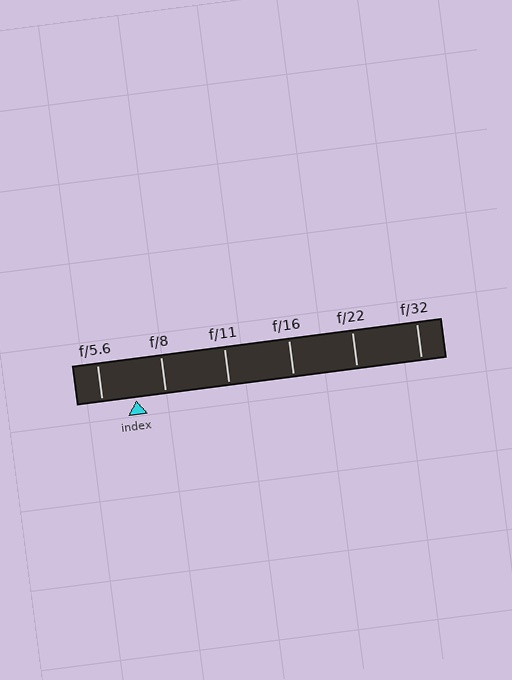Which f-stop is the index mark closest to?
The index mark is closest to f/8.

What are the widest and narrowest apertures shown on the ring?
The widest aperture shown is f/5.6 and the narrowest is f/32.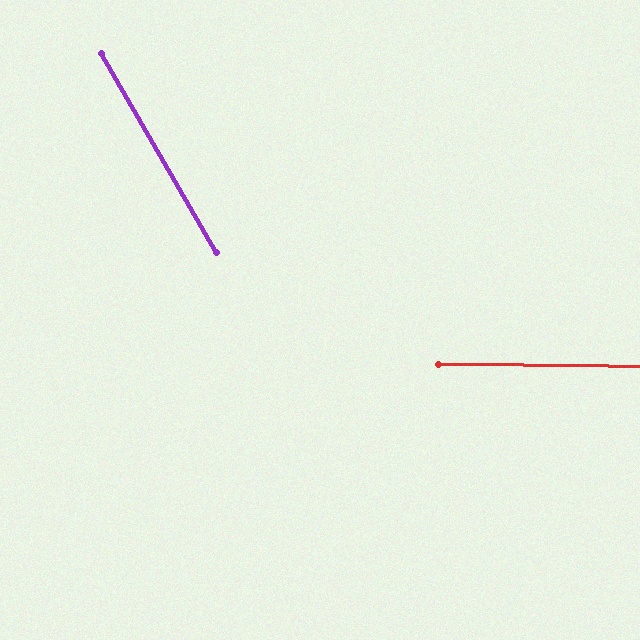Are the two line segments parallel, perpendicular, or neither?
Neither parallel nor perpendicular — they differ by about 59°.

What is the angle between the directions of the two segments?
Approximately 59 degrees.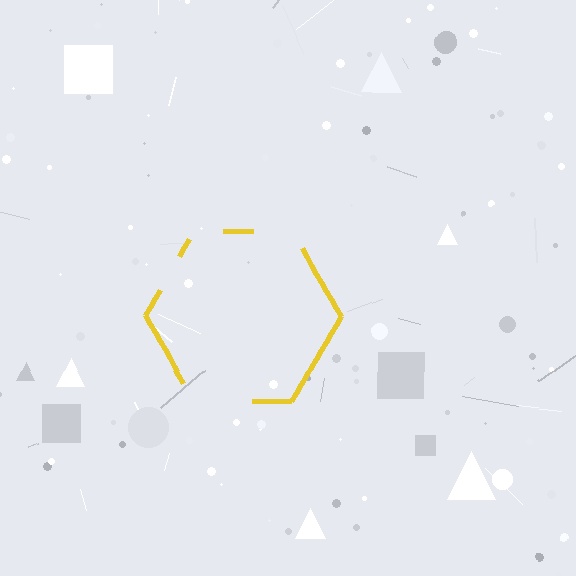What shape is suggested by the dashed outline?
The dashed outline suggests a hexagon.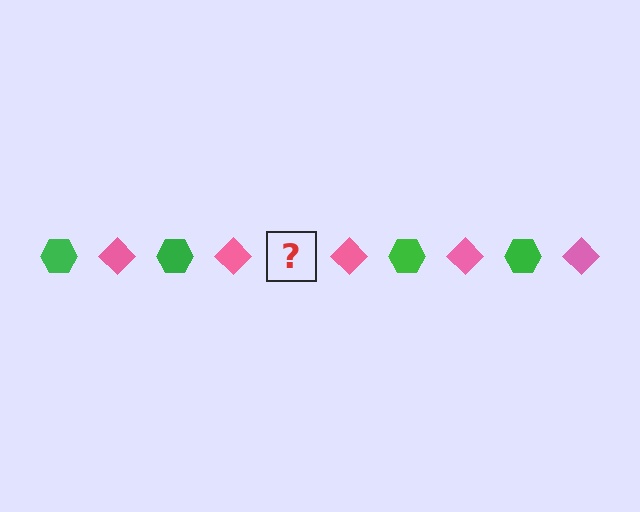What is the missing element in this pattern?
The missing element is a green hexagon.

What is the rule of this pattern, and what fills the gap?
The rule is that the pattern alternates between green hexagon and pink diamond. The gap should be filled with a green hexagon.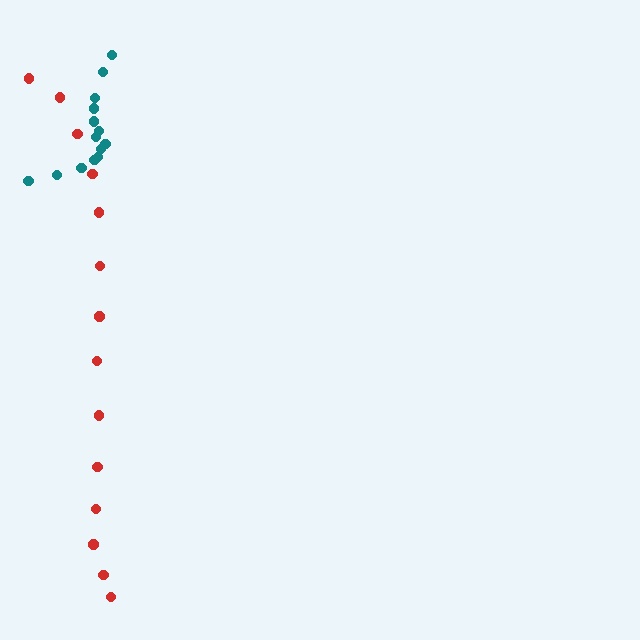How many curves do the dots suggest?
There are 2 distinct paths.